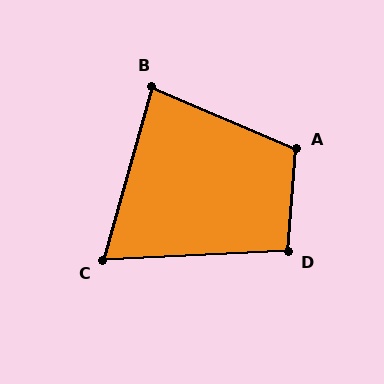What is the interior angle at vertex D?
Approximately 97 degrees (obtuse).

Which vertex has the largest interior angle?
A, at approximately 109 degrees.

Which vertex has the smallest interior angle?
C, at approximately 71 degrees.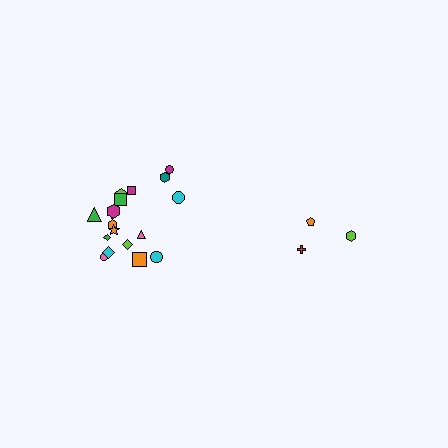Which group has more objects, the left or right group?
The left group.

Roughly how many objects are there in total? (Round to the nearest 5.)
Roughly 20 objects in total.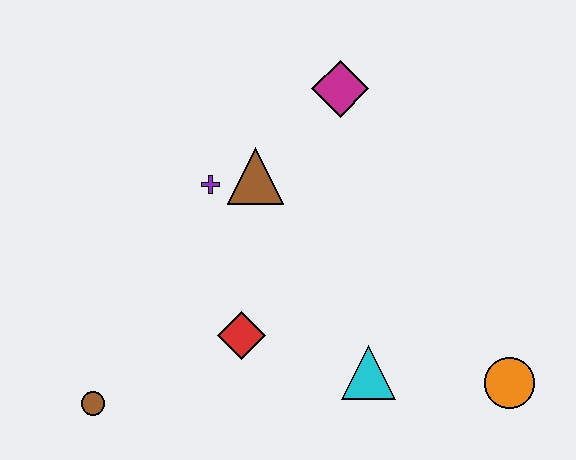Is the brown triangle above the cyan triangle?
Yes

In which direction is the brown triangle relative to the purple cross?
The brown triangle is to the right of the purple cross.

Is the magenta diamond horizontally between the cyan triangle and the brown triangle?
Yes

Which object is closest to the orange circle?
The cyan triangle is closest to the orange circle.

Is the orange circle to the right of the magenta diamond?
Yes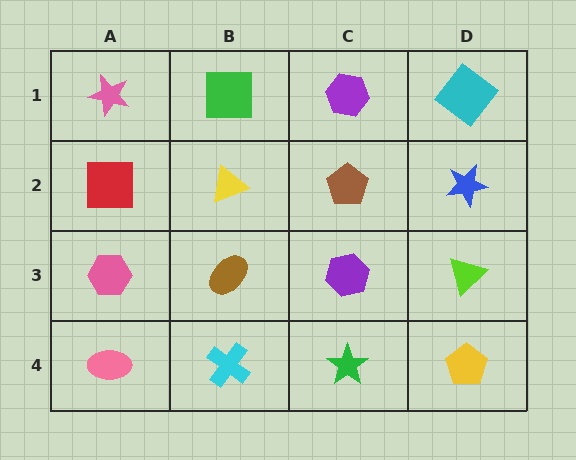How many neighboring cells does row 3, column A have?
3.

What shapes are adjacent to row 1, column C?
A brown pentagon (row 2, column C), a green square (row 1, column B), a cyan diamond (row 1, column D).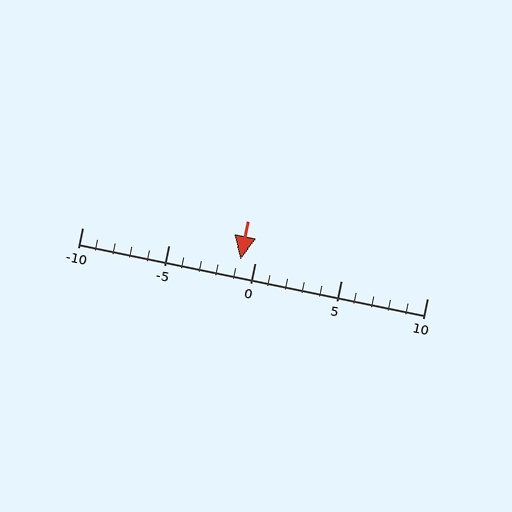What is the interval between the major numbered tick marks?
The major tick marks are spaced 5 units apart.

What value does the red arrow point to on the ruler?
The red arrow points to approximately -1.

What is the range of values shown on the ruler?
The ruler shows values from -10 to 10.